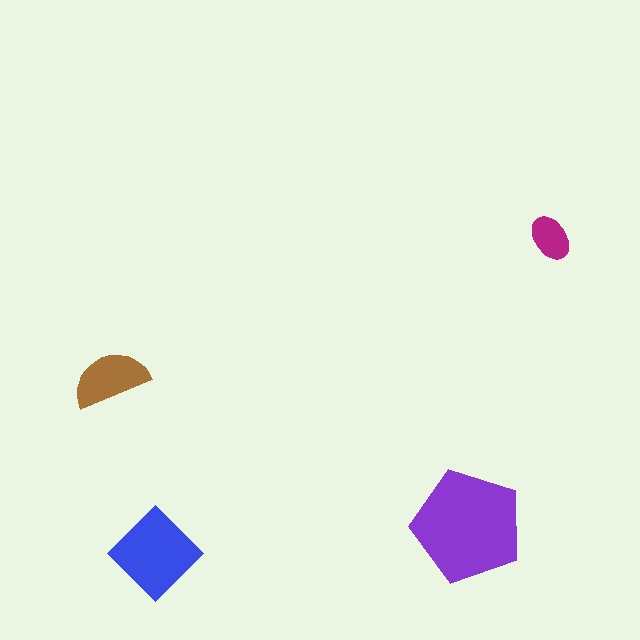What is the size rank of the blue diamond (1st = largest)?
2nd.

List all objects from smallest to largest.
The magenta ellipse, the brown semicircle, the blue diamond, the purple pentagon.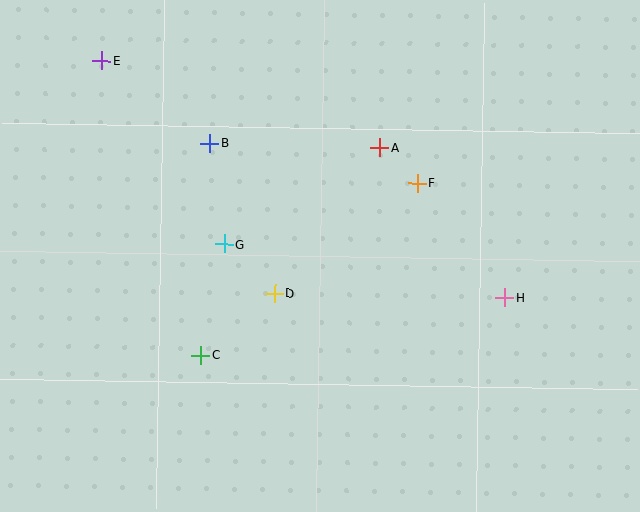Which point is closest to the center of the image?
Point D at (275, 293) is closest to the center.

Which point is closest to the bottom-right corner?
Point H is closest to the bottom-right corner.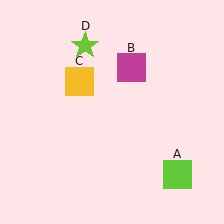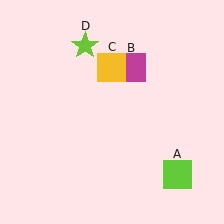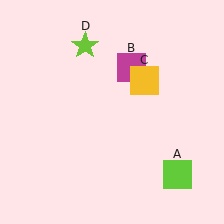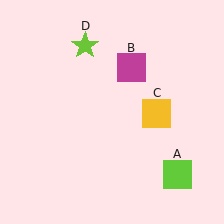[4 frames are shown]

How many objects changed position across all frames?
1 object changed position: yellow square (object C).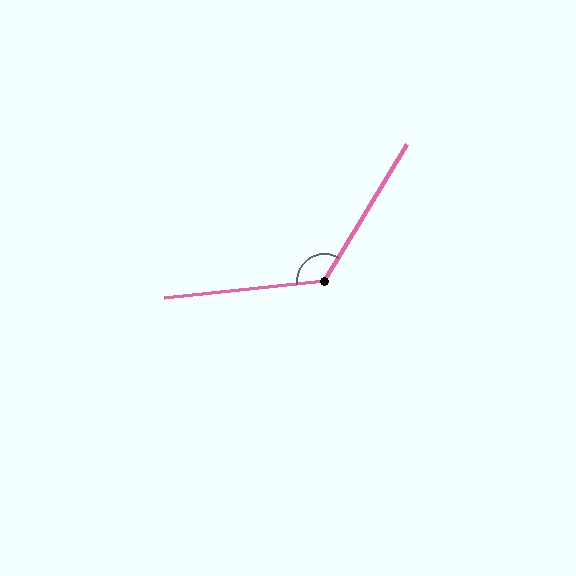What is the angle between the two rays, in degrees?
Approximately 127 degrees.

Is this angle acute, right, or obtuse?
It is obtuse.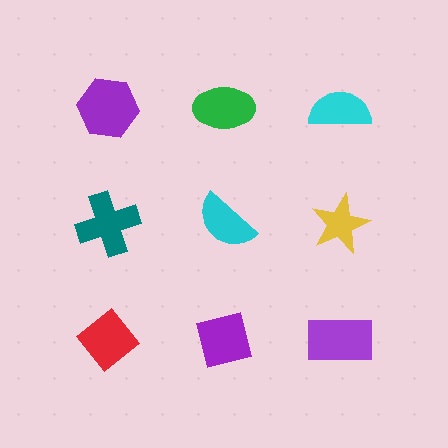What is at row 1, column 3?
A cyan semicircle.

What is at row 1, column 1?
A purple hexagon.